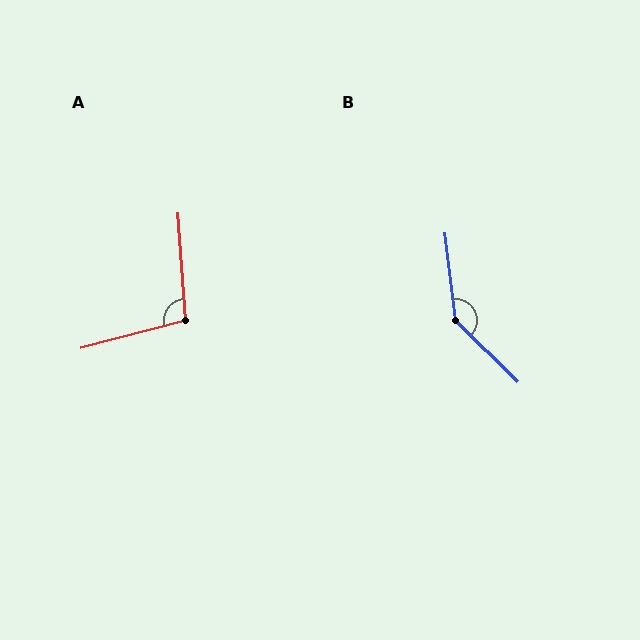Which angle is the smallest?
A, at approximately 101 degrees.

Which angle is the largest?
B, at approximately 141 degrees.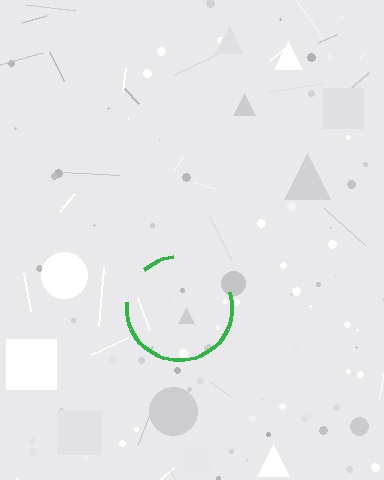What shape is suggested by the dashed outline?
The dashed outline suggests a circle.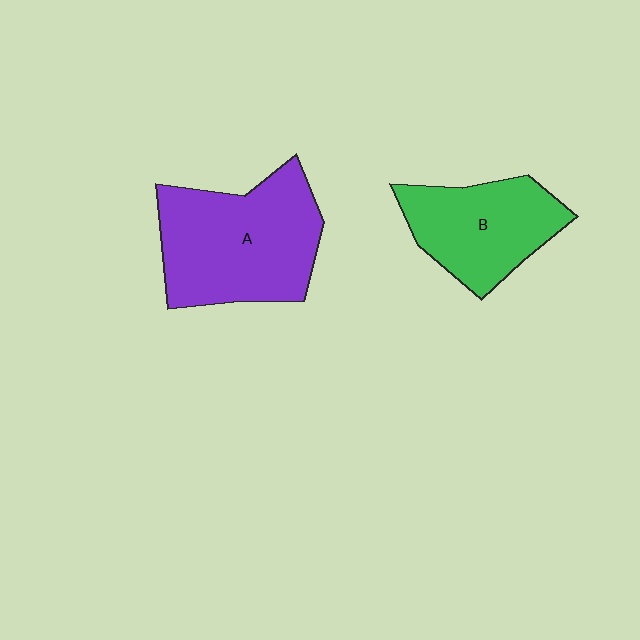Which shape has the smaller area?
Shape B (green).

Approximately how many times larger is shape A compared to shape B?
Approximately 1.4 times.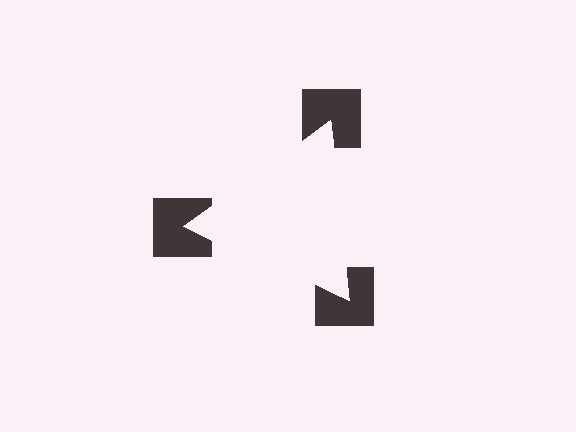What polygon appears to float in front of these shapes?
An illusory triangle — its edges are inferred from the aligned wedge cuts in the notched squares, not physically drawn.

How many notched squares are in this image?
There are 3 — one at each vertex of the illusory triangle.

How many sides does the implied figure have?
3 sides.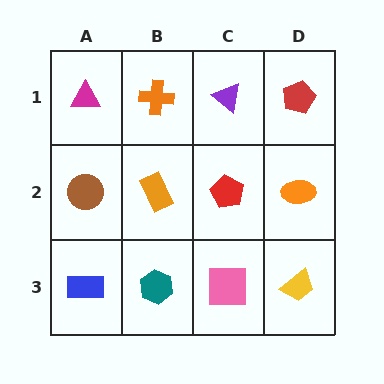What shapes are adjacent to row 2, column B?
An orange cross (row 1, column B), a teal hexagon (row 3, column B), a brown circle (row 2, column A), a red pentagon (row 2, column C).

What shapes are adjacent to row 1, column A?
A brown circle (row 2, column A), an orange cross (row 1, column B).